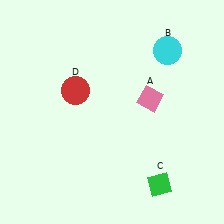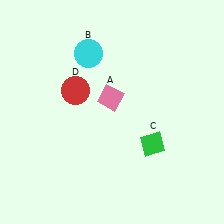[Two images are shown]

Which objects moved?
The objects that moved are: the pink diamond (A), the cyan circle (B), the green diamond (C).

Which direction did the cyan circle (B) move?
The cyan circle (B) moved left.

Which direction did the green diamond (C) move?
The green diamond (C) moved up.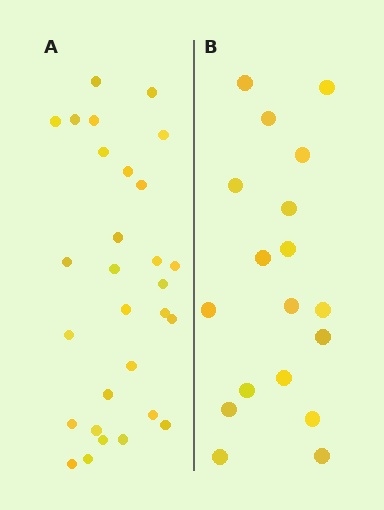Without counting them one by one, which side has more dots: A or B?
Region A (the left region) has more dots.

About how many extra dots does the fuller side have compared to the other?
Region A has roughly 12 or so more dots than region B.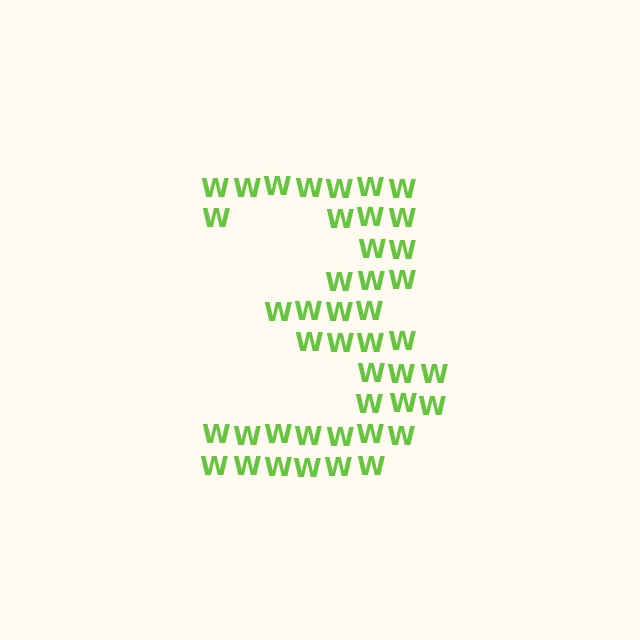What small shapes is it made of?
It is made of small letter W's.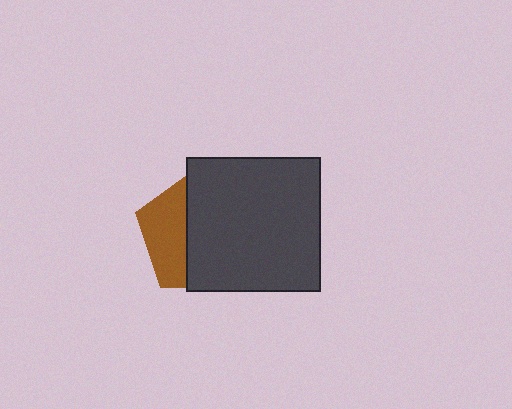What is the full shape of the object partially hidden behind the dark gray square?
The partially hidden object is a brown pentagon.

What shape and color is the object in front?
The object in front is a dark gray square.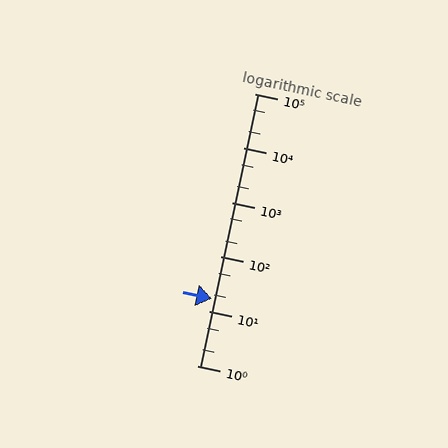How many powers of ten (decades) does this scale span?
The scale spans 5 decades, from 1 to 100000.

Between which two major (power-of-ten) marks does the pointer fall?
The pointer is between 10 and 100.